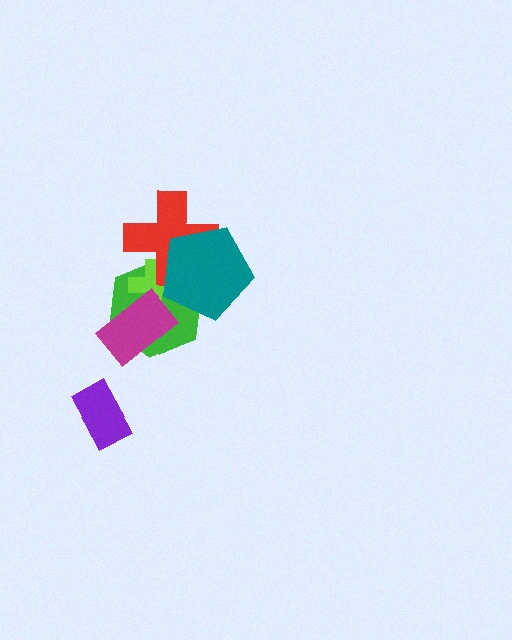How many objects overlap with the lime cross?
4 objects overlap with the lime cross.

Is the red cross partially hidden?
Yes, it is partially covered by another shape.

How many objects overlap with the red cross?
3 objects overlap with the red cross.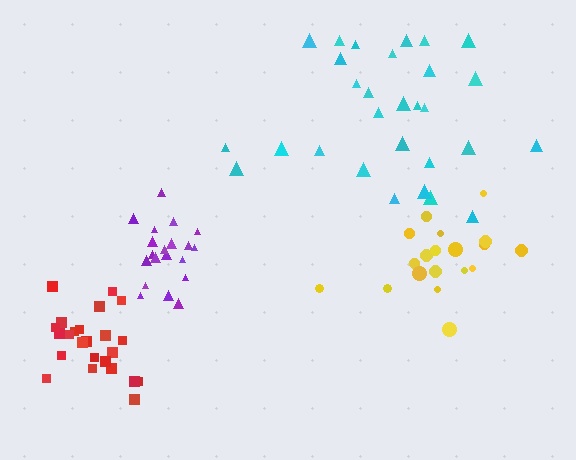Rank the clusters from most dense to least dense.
red, purple, yellow, cyan.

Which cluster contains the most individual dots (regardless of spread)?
Cyan (29).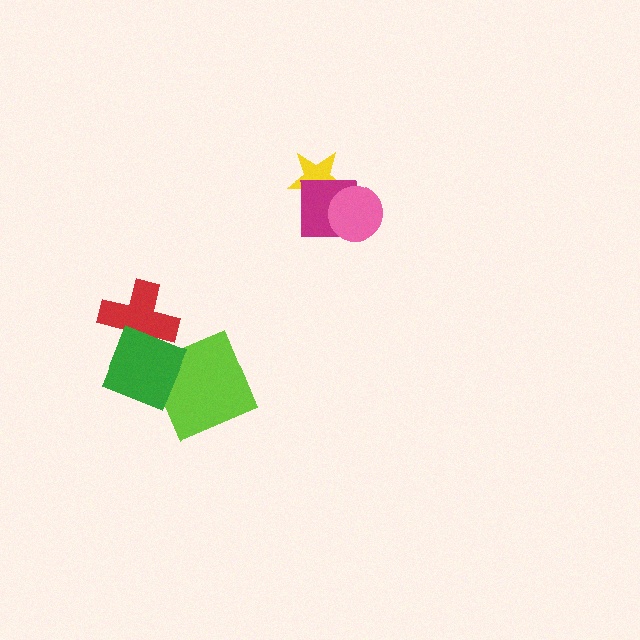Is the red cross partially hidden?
Yes, it is partially covered by another shape.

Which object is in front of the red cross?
The green diamond is in front of the red cross.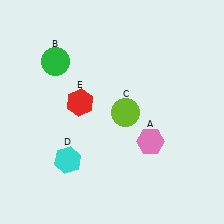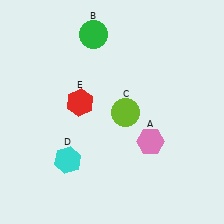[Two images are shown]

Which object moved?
The green circle (B) moved right.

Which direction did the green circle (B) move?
The green circle (B) moved right.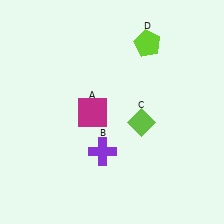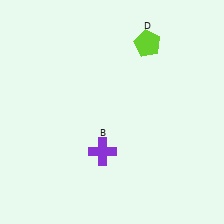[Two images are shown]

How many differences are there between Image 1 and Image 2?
There are 2 differences between the two images.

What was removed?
The lime diamond (C), the magenta square (A) were removed in Image 2.